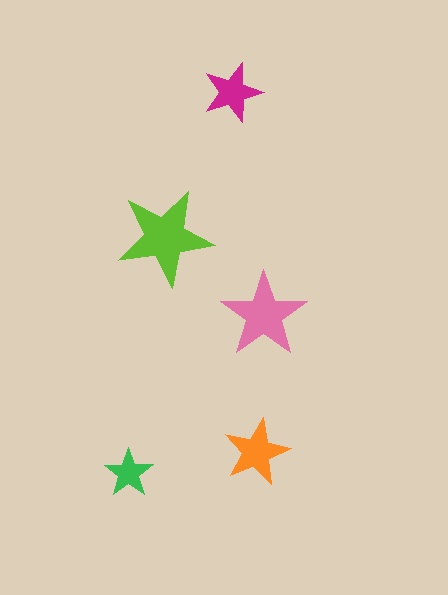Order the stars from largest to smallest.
the lime one, the pink one, the orange one, the magenta one, the green one.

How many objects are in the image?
There are 5 objects in the image.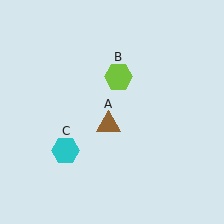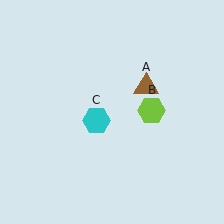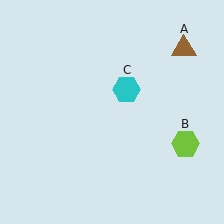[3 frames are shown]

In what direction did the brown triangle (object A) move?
The brown triangle (object A) moved up and to the right.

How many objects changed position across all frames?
3 objects changed position: brown triangle (object A), lime hexagon (object B), cyan hexagon (object C).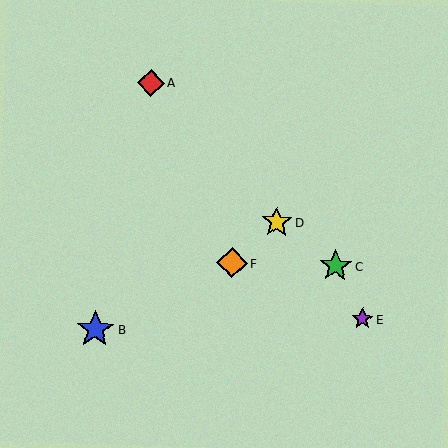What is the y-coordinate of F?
Object F is at y≈263.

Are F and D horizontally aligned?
No, F is at y≈263 and D is at y≈222.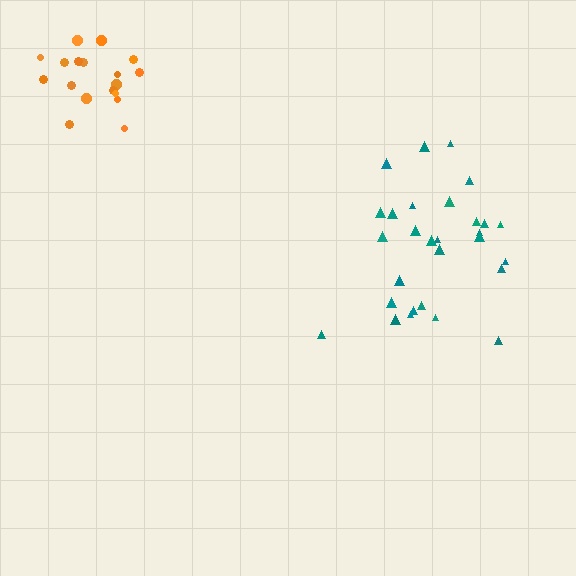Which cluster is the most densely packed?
Orange.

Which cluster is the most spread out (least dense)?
Teal.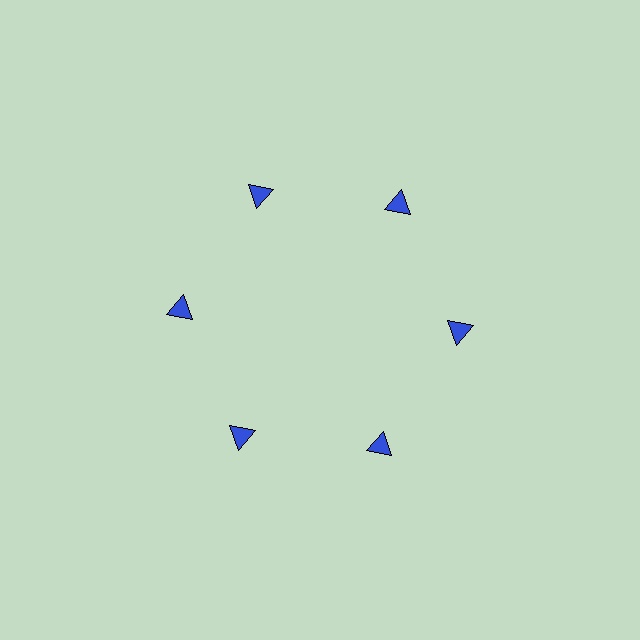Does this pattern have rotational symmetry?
Yes, this pattern has 6-fold rotational symmetry. It looks the same after rotating 60 degrees around the center.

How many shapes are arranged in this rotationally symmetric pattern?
There are 6 shapes, arranged in 6 groups of 1.